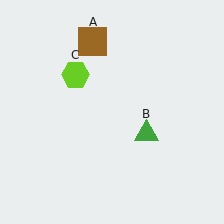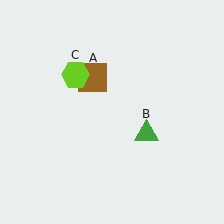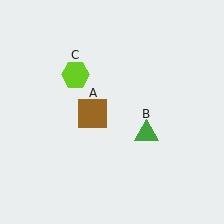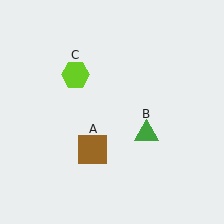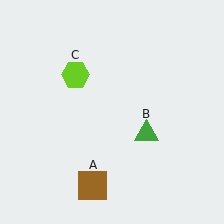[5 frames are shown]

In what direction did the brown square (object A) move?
The brown square (object A) moved down.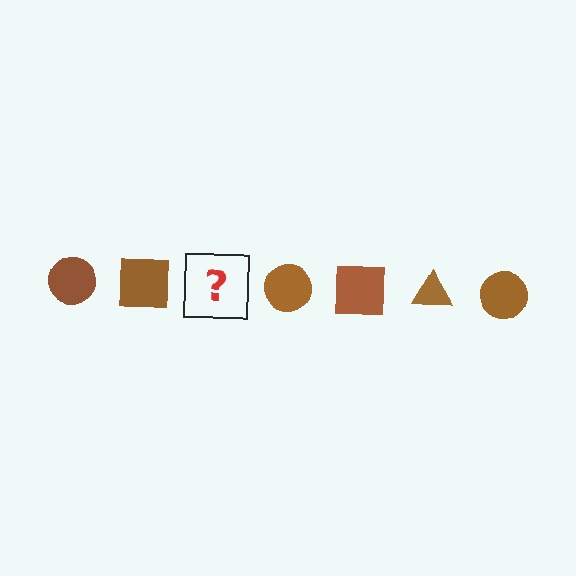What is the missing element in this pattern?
The missing element is a brown triangle.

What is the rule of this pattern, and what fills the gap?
The rule is that the pattern cycles through circle, square, triangle shapes in brown. The gap should be filled with a brown triangle.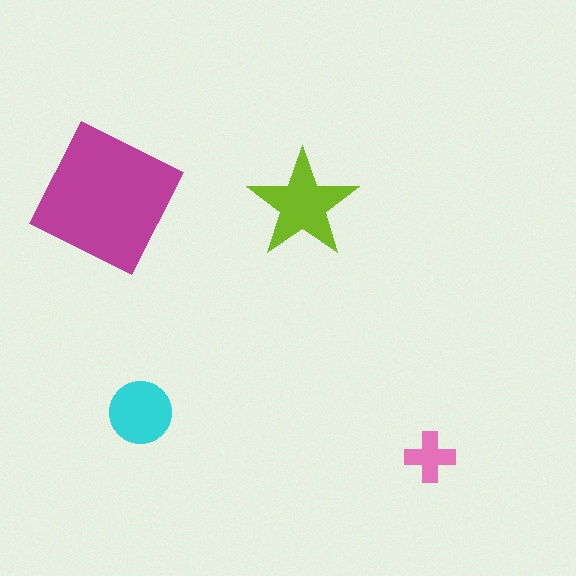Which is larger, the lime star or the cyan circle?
The lime star.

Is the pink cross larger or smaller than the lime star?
Smaller.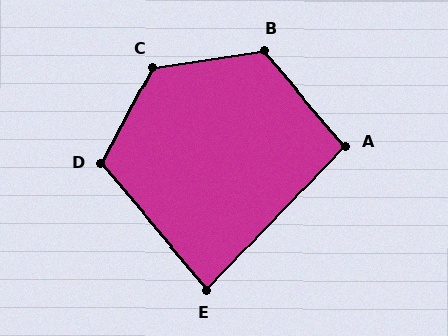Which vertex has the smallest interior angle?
E, at approximately 84 degrees.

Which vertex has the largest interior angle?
C, at approximately 126 degrees.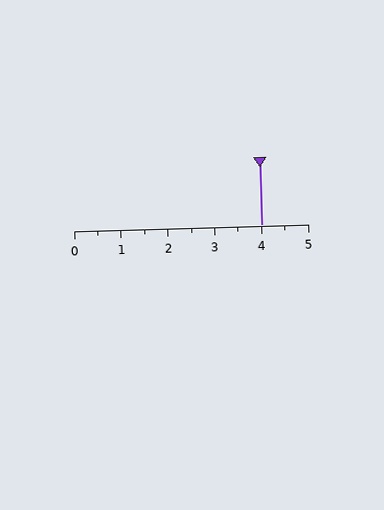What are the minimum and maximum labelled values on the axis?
The axis runs from 0 to 5.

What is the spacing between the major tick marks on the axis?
The major ticks are spaced 1 apart.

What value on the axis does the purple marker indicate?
The marker indicates approximately 4.